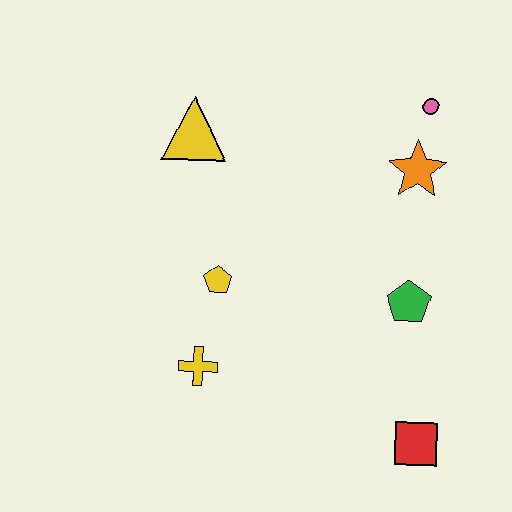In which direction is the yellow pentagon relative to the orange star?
The yellow pentagon is to the left of the orange star.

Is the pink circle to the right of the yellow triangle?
Yes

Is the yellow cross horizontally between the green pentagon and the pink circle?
No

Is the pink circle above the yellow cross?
Yes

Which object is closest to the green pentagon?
The orange star is closest to the green pentagon.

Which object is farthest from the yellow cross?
The pink circle is farthest from the yellow cross.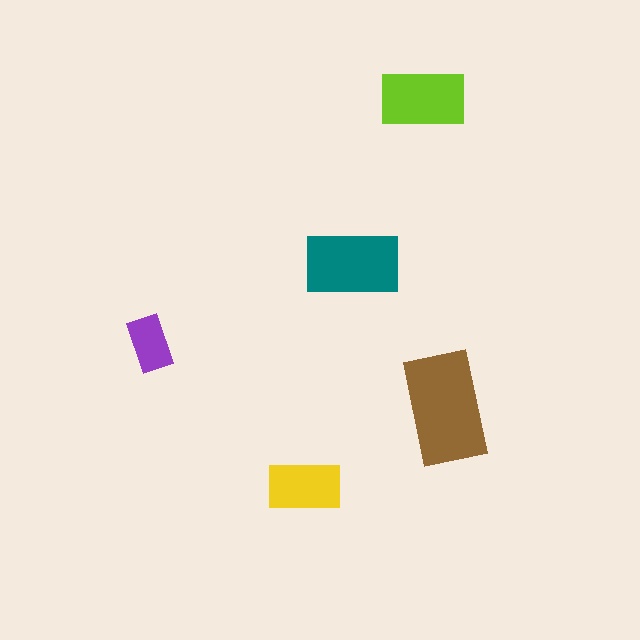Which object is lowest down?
The yellow rectangle is bottommost.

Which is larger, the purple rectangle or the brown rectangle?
The brown one.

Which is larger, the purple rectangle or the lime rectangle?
The lime one.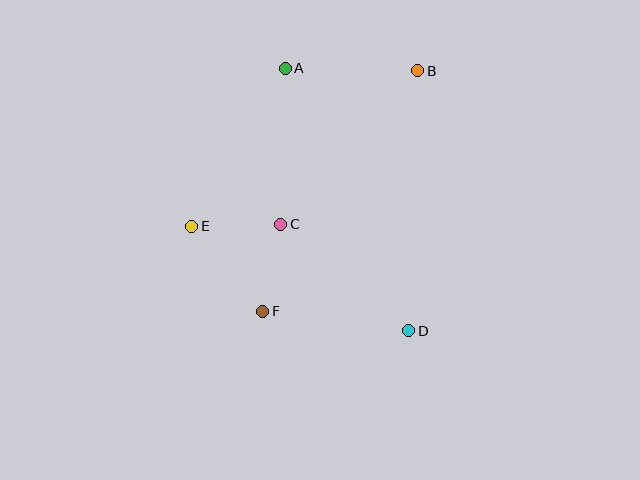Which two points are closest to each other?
Points C and F are closest to each other.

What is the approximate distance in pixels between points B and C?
The distance between B and C is approximately 206 pixels.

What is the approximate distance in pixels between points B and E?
The distance between B and E is approximately 275 pixels.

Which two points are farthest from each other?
Points A and D are farthest from each other.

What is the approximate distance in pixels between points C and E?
The distance between C and E is approximately 89 pixels.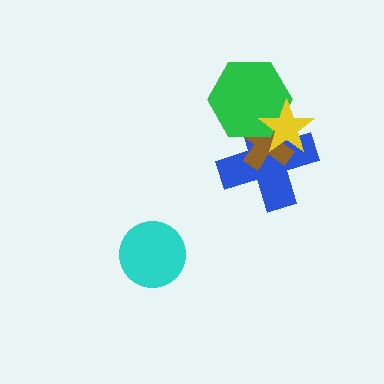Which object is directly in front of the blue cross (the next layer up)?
The brown cross is directly in front of the blue cross.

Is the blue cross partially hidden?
Yes, it is partially covered by another shape.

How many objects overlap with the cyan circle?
0 objects overlap with the cyan circle.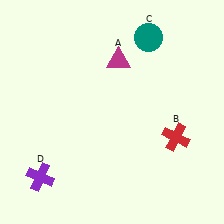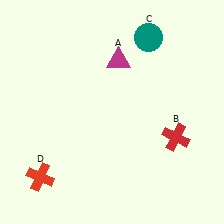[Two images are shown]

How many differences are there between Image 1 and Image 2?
There is 1 difference between the two images.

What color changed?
The cross (D) changed from purple in Image 1 to red in Image 2.